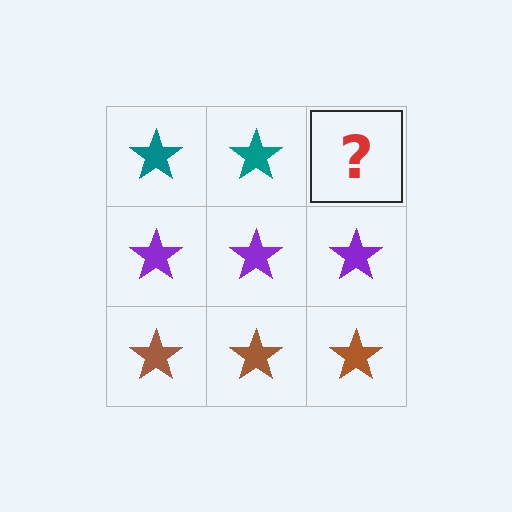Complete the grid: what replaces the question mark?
The question mark should be replaced with a teal star.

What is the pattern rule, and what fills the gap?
The rule is that each row has a consistent color. The gap should be filled with a teal star.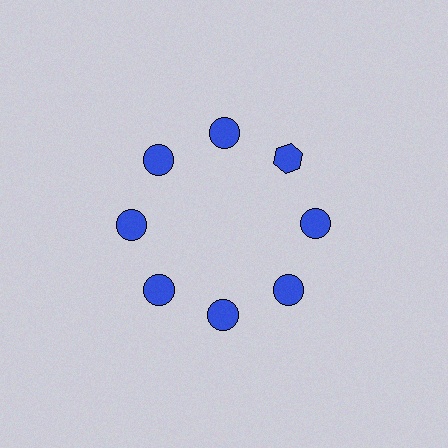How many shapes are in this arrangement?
There are 8 shapes arranged in a ring pattern.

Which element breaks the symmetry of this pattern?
The blue hexagon at roughly the 2 o'clock position breaks the symmetry. All other shapes are blue circles.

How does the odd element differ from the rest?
It has a different shape: hexagon instead of circle.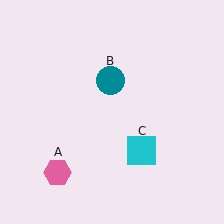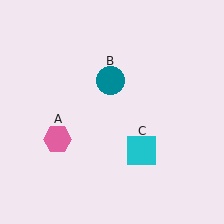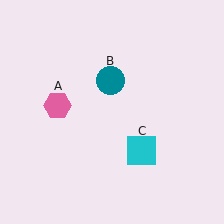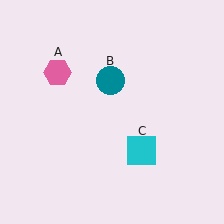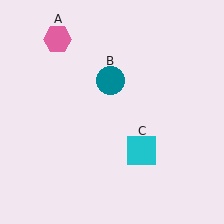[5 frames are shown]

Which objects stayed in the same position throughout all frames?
Teal circle (object B) and cyan square (object C) remained stationary.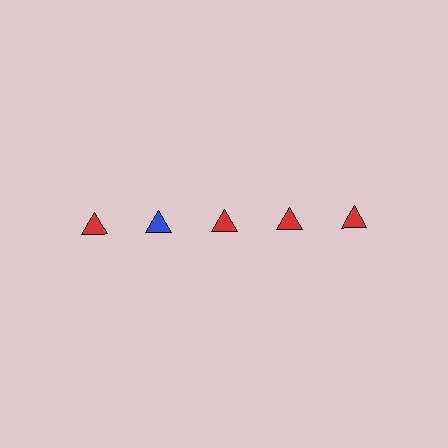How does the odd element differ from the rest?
It has a different color: blue instead of red.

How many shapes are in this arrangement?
There are 5 shapes arranged in a grid pattern.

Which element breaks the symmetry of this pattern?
The blue triangle in the top row, second from left column breaks the symmetry. All other shapes are red triangles.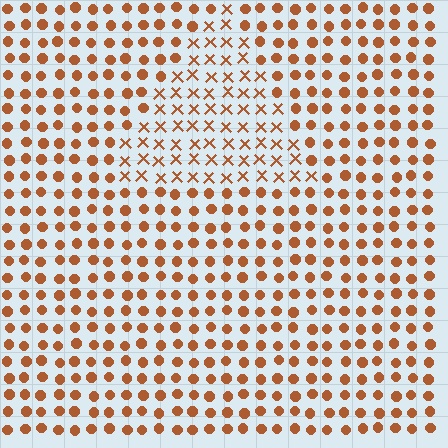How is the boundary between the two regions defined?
The boundary is defined by a change in element shape: X marks inside vs. circles outside. All elements share the same color and spacing.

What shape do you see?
I see a triangle.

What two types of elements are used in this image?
The image uses X marks inside the triangle region and circles outside it.